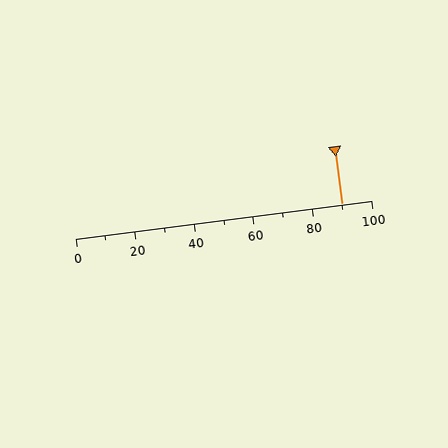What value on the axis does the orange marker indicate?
The marker indicates approximately 90.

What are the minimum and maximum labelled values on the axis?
The axis runs from 0 to 100.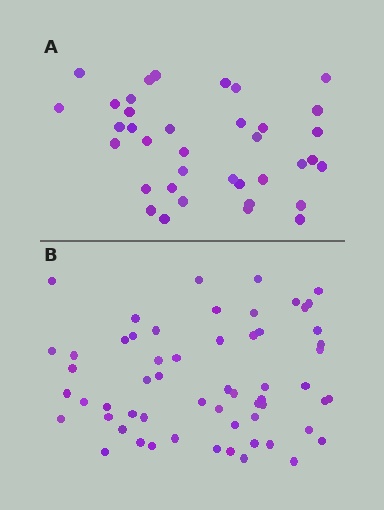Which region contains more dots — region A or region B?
Region B (the bottom region) has more dots.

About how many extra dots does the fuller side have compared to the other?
Region B has approximately 20 more dots than region A.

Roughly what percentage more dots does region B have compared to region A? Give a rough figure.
About 60% more.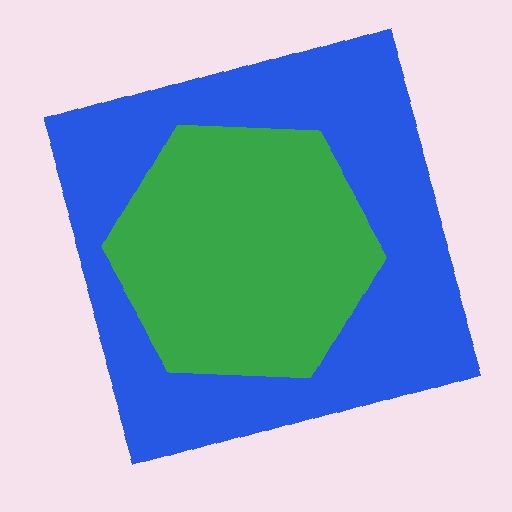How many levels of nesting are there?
2.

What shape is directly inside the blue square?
The green hexagon.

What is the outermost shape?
The blue square.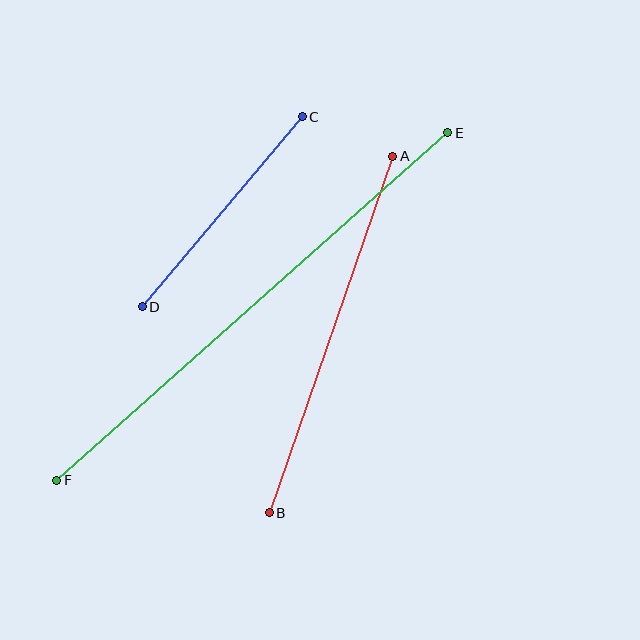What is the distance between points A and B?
The distance is approximately 377 pixels.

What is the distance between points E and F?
The distance is approximately 523 pixels.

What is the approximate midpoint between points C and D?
The midpoint is at approximately (222, 212) pixels.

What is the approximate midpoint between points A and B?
The midpoint is at approximately (331, 334) pixels.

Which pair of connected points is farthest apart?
Points E and F are farthest apart.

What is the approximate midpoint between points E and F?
The midpoint is at approximately (252, 306) pixels.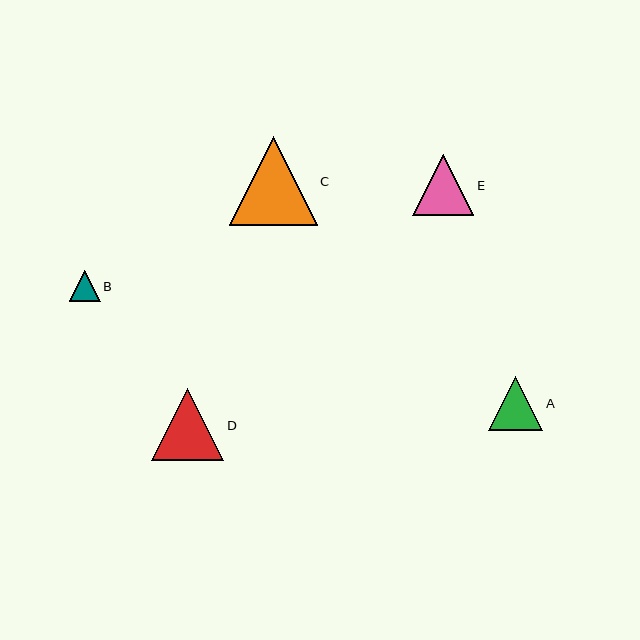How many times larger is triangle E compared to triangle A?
Triangle E is approximately 1.1 times the size of triangle A.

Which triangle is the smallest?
Triangle B is the smallest with a size of approximately 31 pixels.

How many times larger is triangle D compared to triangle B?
Triangle D is approximately 2.3 times the size of triangle B.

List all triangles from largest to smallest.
From largest to smallest: C, D, E, A, B.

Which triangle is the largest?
Triangle C is the largest with a size of approximately 88 pixels.